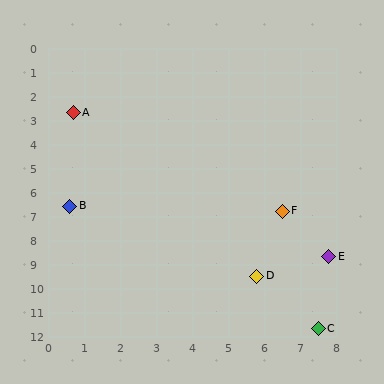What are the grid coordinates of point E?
Point E is at approximately (7.8, 8.7).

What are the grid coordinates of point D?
Point D is at approximately (5.8, 9.5).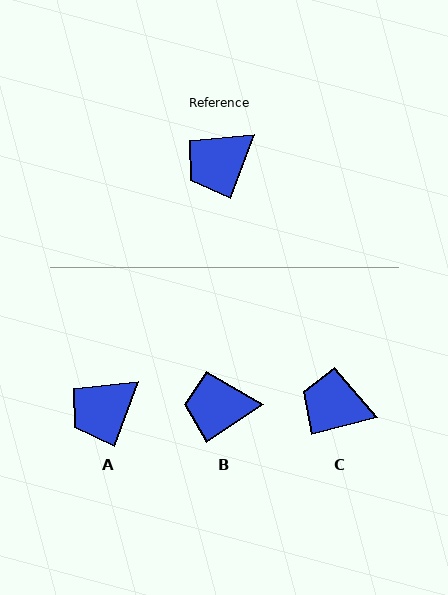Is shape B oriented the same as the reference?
No, it is off by about 35 degrees.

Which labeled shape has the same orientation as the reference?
A.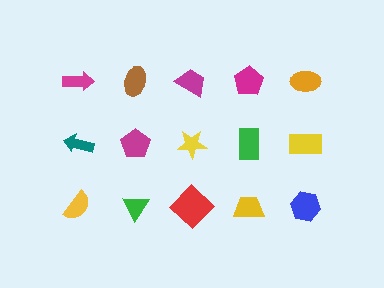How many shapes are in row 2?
5 shapes.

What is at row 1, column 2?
A brown ellipse.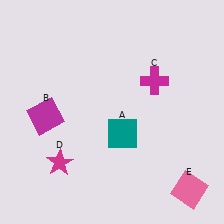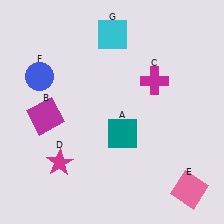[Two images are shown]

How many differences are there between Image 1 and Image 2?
There are 2 differences between the two images.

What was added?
A blue circle (F), a cyan square (G) were added in Image 2.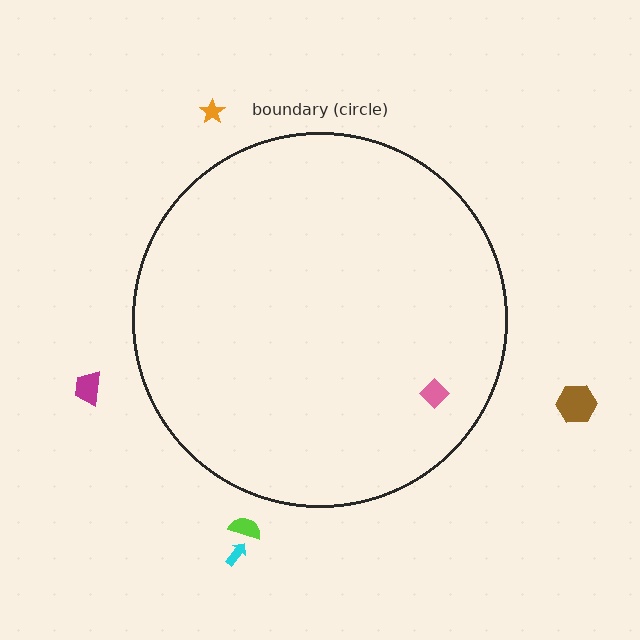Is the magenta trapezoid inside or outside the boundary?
Outside.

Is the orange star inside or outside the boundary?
Outside.